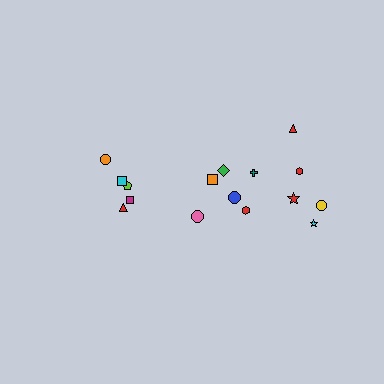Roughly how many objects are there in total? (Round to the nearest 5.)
Roughly 15 objects in total.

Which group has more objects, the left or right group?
The right group.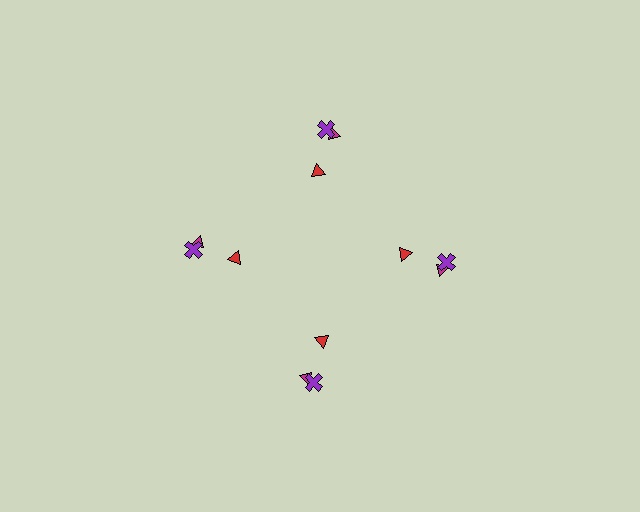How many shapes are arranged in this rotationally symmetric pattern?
There are 12 shapes, arranged in 4 groups of 3.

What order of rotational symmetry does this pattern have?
This pattern has 4-fold rotational symmetry.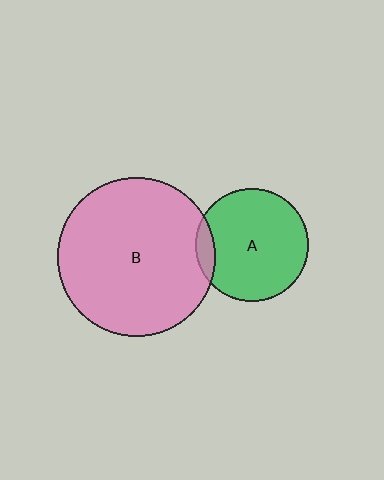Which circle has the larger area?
Circle B (pink).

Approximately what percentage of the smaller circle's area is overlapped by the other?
Approximately 10%.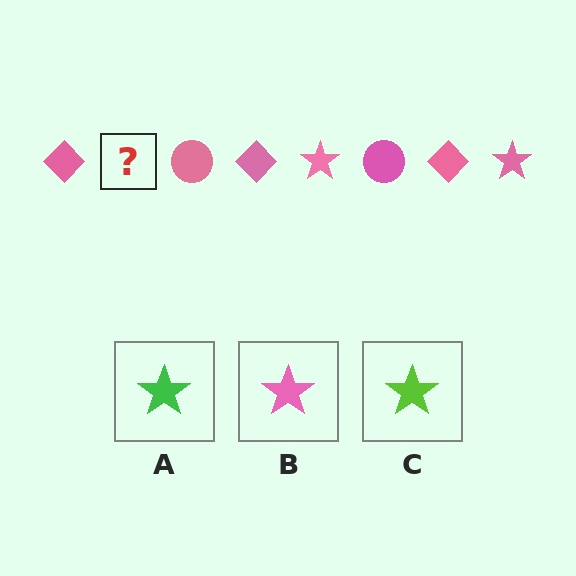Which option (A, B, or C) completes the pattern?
B.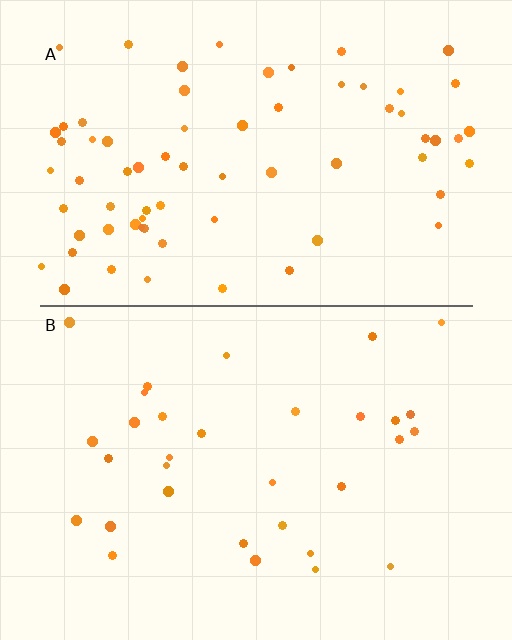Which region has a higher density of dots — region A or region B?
A (the top).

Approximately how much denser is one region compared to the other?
Approximately 2.2× — region A over region B.